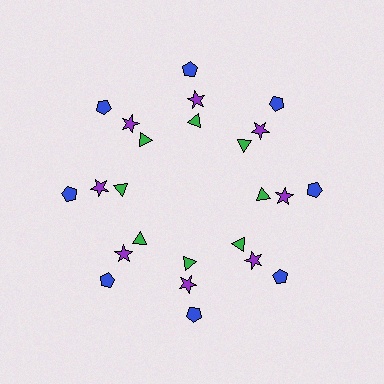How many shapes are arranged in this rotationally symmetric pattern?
There are 24 shapes, arranged in 8 groups of 3.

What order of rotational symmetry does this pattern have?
This pattern has 8-fold rotational symmetry.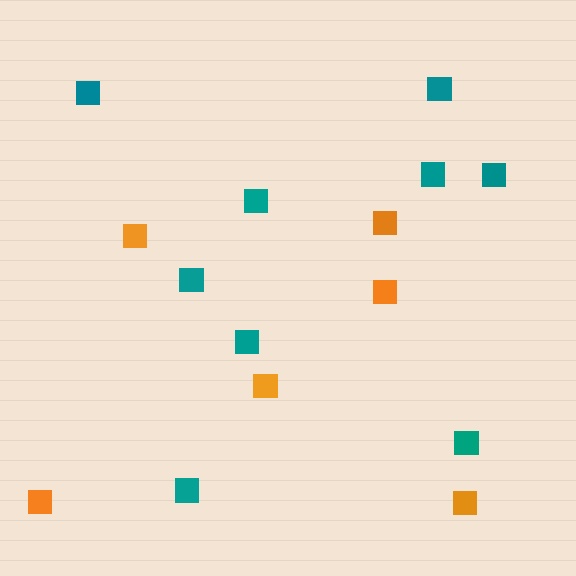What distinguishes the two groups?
There are 2 groups: one group of teal squares (9) and one group of orange squares (6).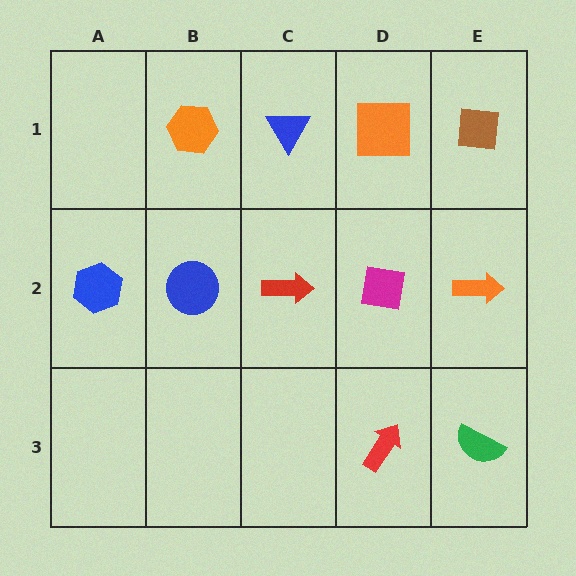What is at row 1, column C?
A blue triangle.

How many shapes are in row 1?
4 shapes.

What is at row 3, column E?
A green semicircle.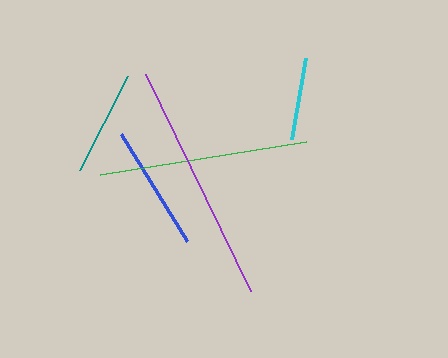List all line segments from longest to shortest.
From longest to shortest: purple, green, blue, teal, cyan.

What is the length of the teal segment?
The teal segment is approximately 105 pixels long.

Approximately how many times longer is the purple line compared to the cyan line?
The purple line is approximately 3.0 times the length of the cyan line.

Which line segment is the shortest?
The cyan line is the shortest at approximately 82 pixels.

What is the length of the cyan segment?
The cyan segment is approximately 82 pixels long.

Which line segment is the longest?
The purple line is the longest at approximately 242 pixels.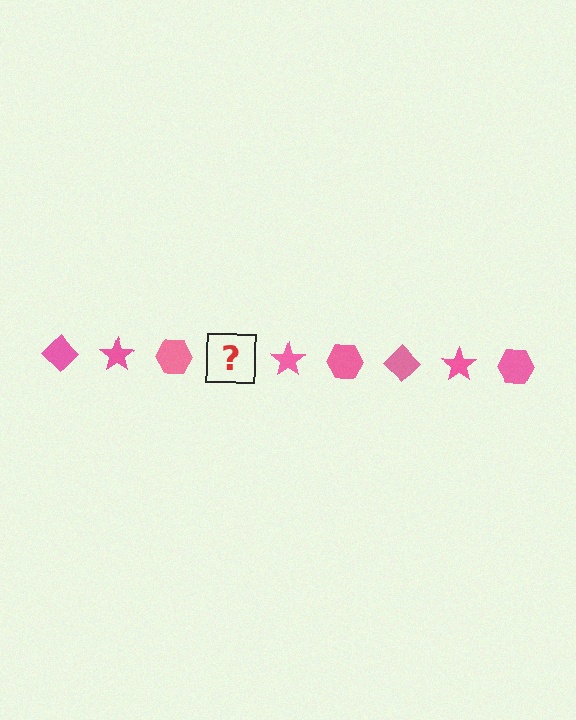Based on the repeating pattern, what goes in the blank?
The blank should be a pink diamond.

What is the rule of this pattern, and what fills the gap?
The rule is that the pattern cycles through diamond, star, hexagon shapes in pink. The gap should be filled with a pink diamond.